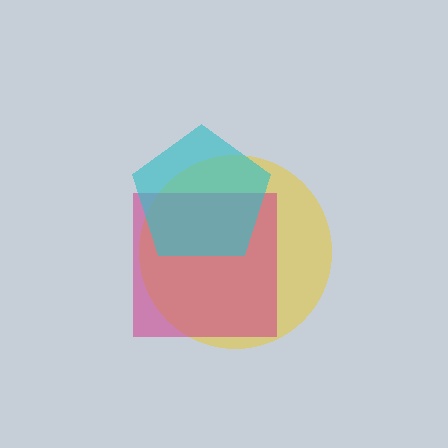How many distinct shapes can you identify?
There are 3 distinct shapes: a yellow circle, a magenta square, a cyan pentagon.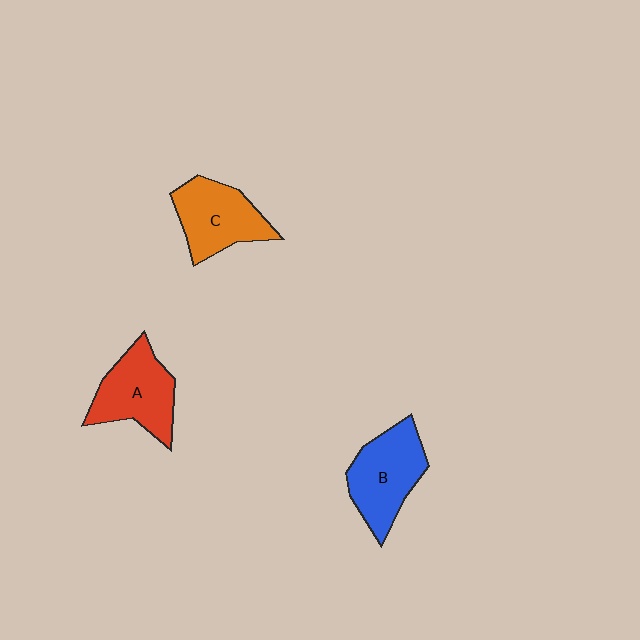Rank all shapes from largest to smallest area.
From largest to smallest: B (blue), A (red), C (orange).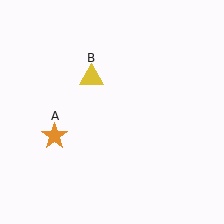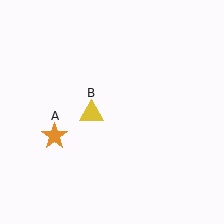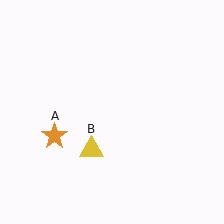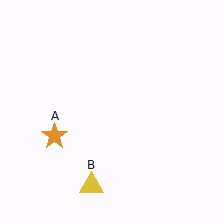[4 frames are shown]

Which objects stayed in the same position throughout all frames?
Orange star (object A) remained stationary.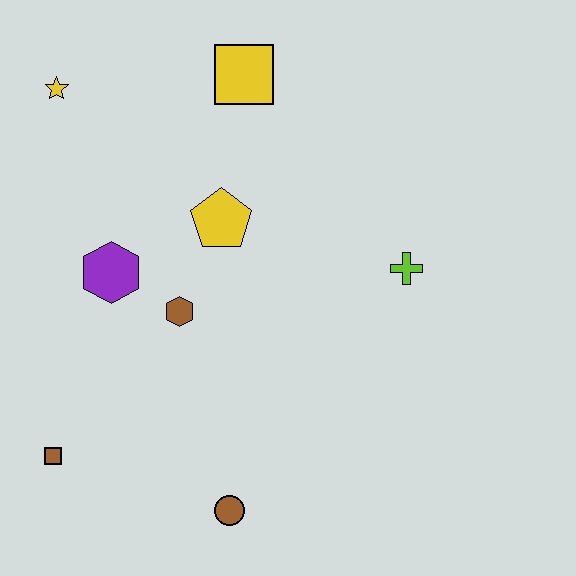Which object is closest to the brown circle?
The brown square is closest to the brown circle.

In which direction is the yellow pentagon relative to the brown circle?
The yellow pentagon is above the brown circle.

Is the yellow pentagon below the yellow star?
Yes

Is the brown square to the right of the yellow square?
No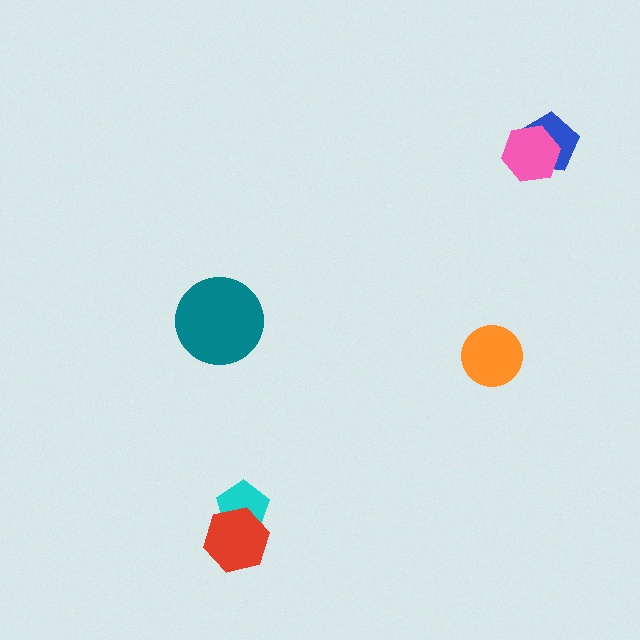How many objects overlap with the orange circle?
0 objects overlap with the orange circle.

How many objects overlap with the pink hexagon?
1 object overlaps with the pink hexagon.